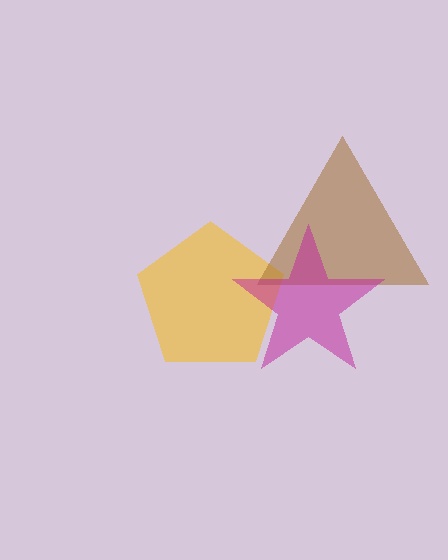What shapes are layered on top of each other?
The layered shapes are: a yellow pentagon, a brown triangle, a magenta star.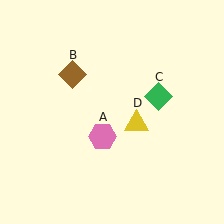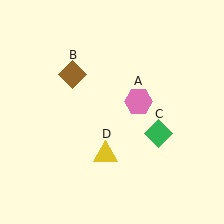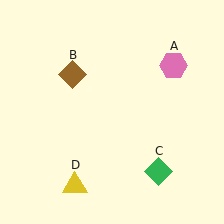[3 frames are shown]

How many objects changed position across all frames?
3 objects changed position: pink hexagon (object A), green diamond (object C), yellow triangle (object D).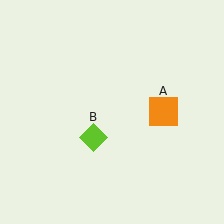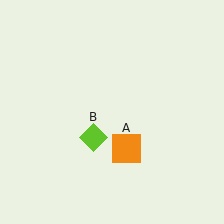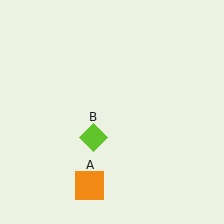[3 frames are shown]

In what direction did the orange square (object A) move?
The orange square (object A) moved down and to the left.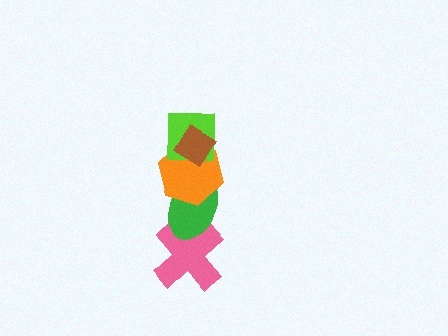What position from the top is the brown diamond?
The brown diamond is 1st from the top.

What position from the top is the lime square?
The lime square is 2nd from the top.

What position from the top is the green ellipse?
The green ellipse is 4th from the top.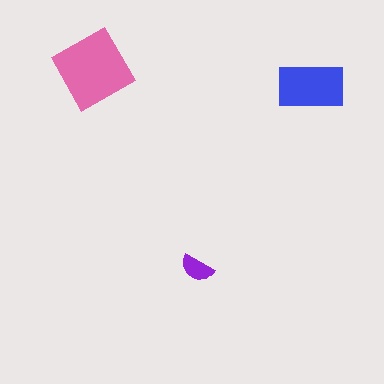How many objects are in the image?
There are 3 objects in the image.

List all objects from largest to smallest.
The pink diamond, the blue rectangle, the purple semicircle.